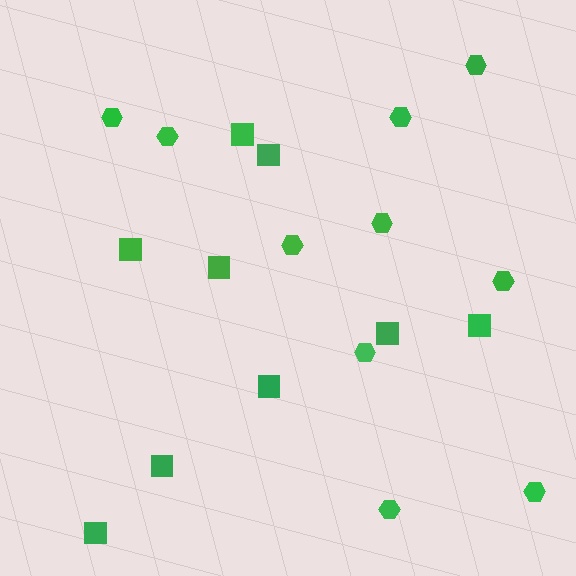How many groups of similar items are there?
There are 2 groups: one group of hexagons (10) and one group of squares (9).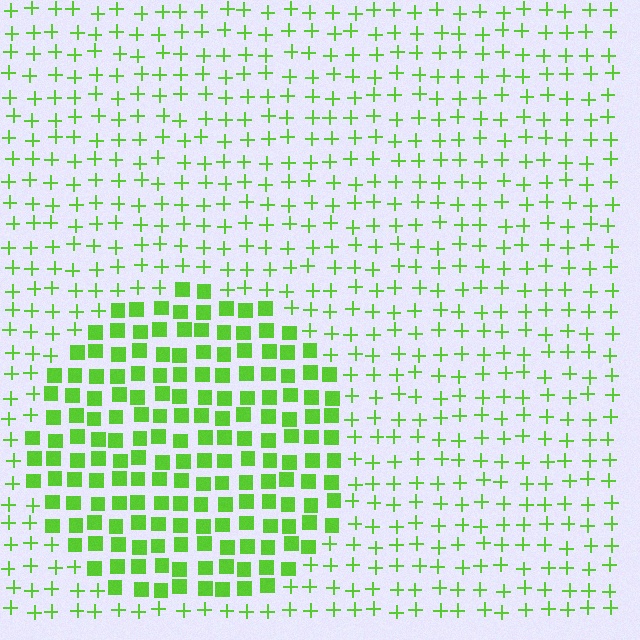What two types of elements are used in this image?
The image uses squares inside the circle region and plus signs outside it.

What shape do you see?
I see a circle.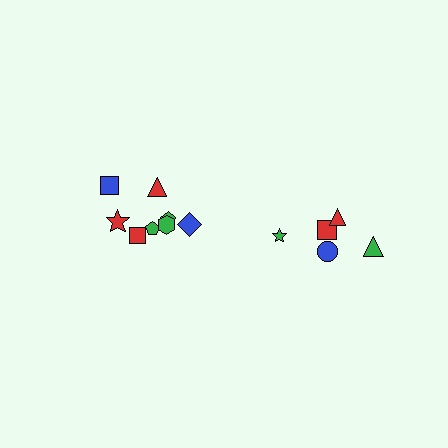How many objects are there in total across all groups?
There are 13 objects.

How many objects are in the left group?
There are 8 objects.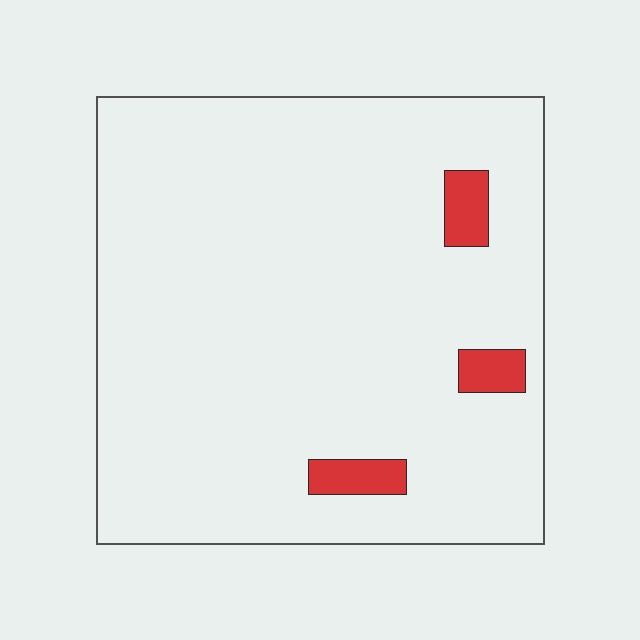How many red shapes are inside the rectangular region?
3.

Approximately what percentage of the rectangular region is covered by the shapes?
Approximately 5%.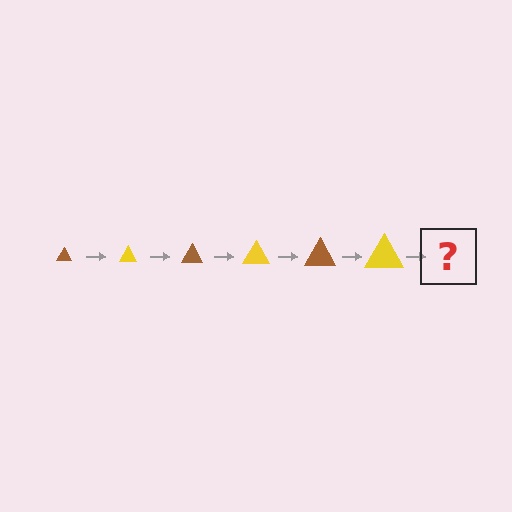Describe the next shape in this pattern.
It should be a brown triangle, larger than the previous one.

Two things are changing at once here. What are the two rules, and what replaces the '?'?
The two rules are that the triangle grows larger each step and the color cycles through brown and yellow. The '?' should be a brown triangle, larger than the previous one.